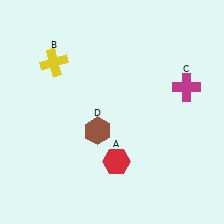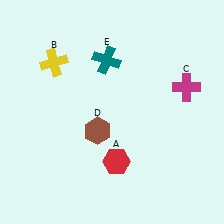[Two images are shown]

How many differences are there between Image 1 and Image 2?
There is 1 difference between the two images.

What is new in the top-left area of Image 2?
A teal cross (E) was added in the top-left area of Image 2.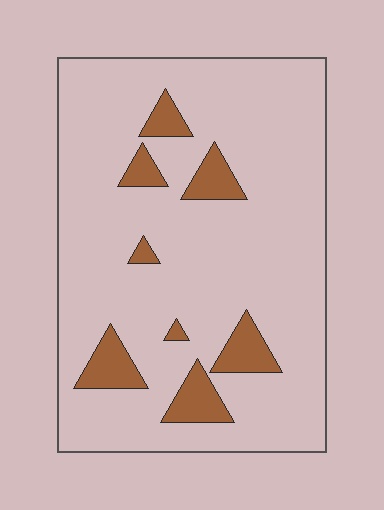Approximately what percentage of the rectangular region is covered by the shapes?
Approximately 10%.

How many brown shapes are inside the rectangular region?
8.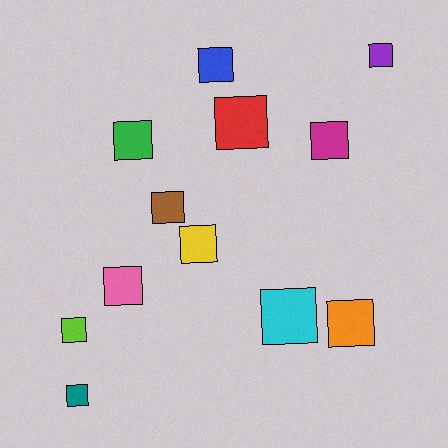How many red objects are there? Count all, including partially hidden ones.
There is 1 red object.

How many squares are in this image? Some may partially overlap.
There are 12 squares.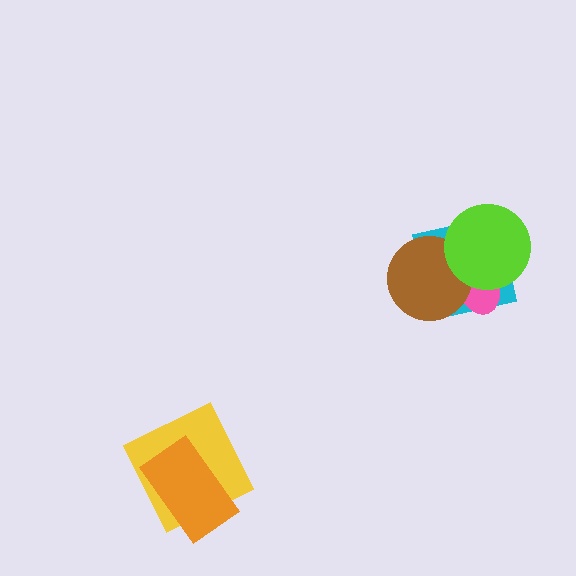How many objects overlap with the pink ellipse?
3 objects overlap with the pink ellipse.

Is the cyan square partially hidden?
Yes, it is partially covered by another shape.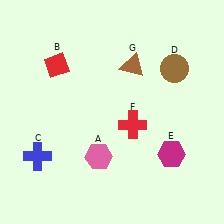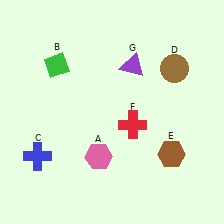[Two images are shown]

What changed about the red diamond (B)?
In Image 1, B is red. In Image 2, it changed to green.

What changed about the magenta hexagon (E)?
In Image 1, E is magenta. In Image 2, it changed to brown.